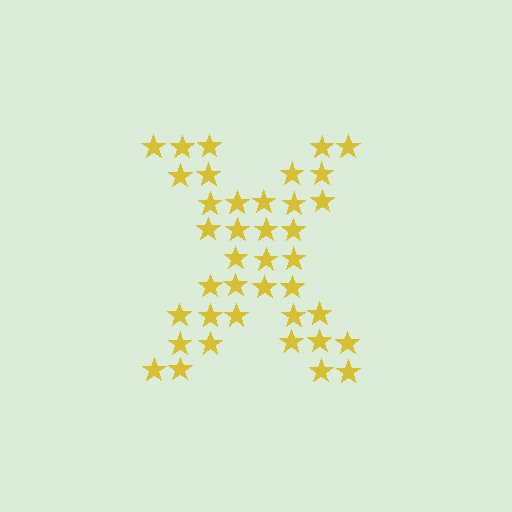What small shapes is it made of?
It is made of small stars.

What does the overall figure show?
The overall figure shows the letter X.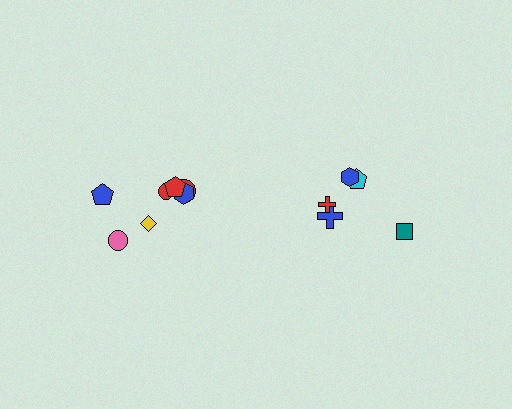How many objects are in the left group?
There are 7 objects.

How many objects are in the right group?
There are 5 objects.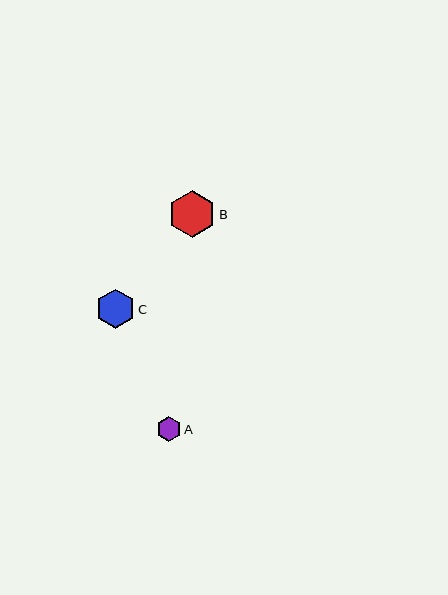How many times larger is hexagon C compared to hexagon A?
Hexagon C is approximately 1.6 times the size of hexagon A.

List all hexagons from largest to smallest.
From largest to smallest: B, C, A.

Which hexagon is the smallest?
Hexagon A is the smallest with a size of approximately 25 pixels.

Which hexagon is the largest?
Hexagon B is the largest with a size of approximately 47 pixels.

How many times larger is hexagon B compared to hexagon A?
Hexagon B is approximately 1.9 times the size of hexagon A.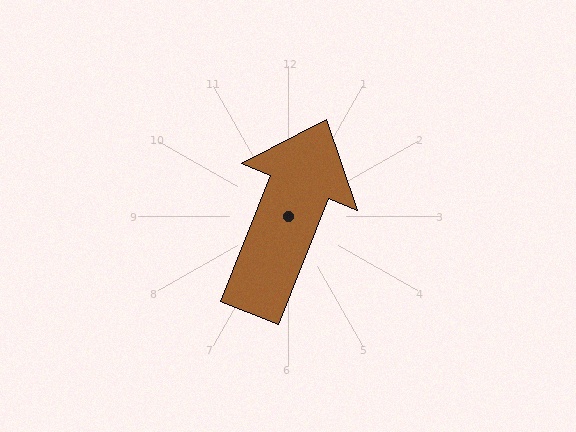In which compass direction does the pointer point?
North.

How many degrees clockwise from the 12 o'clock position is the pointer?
Approximately 22 degrees.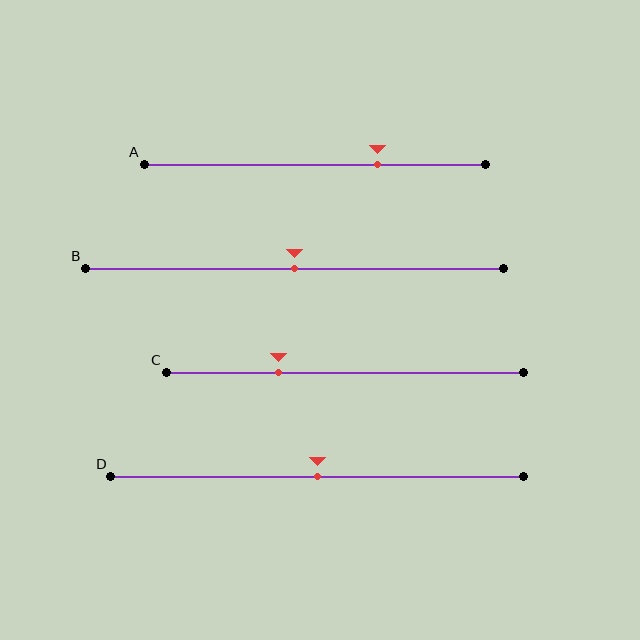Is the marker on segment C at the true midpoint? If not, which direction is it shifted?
No, the marker on segment C is shifted to the left by about 19% of the segment length.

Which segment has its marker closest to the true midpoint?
Segment B has its marker closest to the true midpoint.